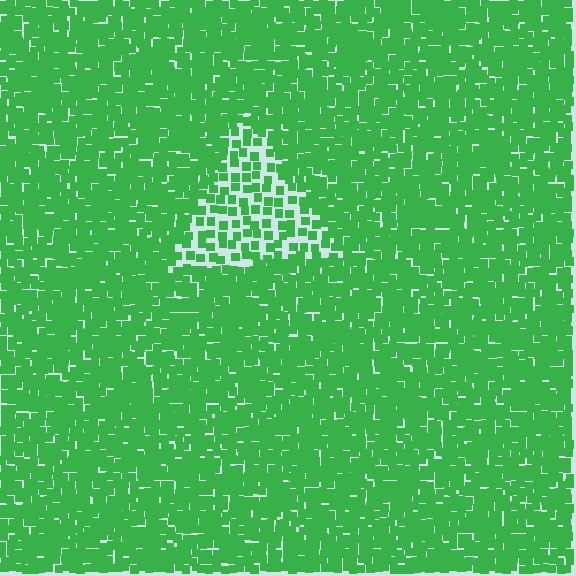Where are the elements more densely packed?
The elements are more densely packed outside the triangle boundary.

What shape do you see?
I see a triangle.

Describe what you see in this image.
The image contains small green elements arranged at two different densities. A triangle-shaped region is visible where the elements are less densely packed than the surrounding area.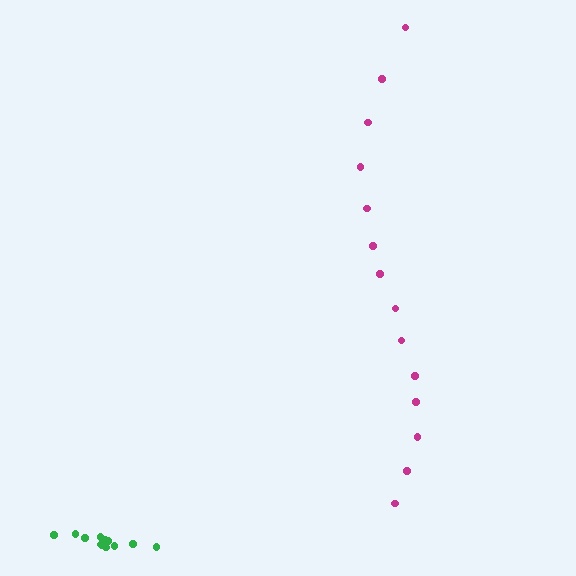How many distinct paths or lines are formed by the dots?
There are 2 distinct paths.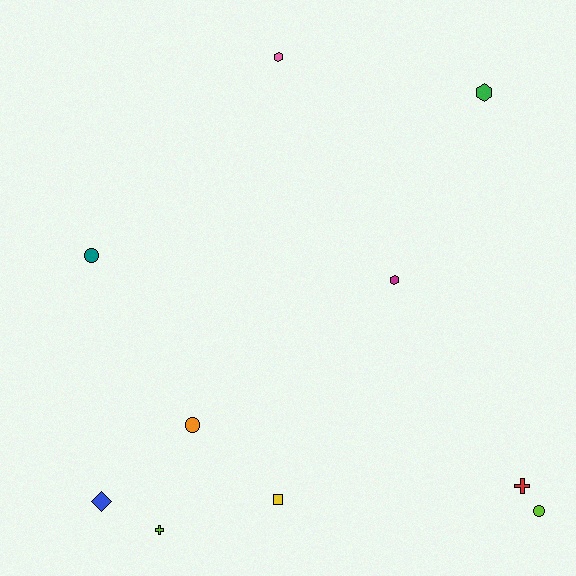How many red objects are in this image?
There is 1 red object.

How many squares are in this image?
There is 1 square.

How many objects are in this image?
There are 10 objects.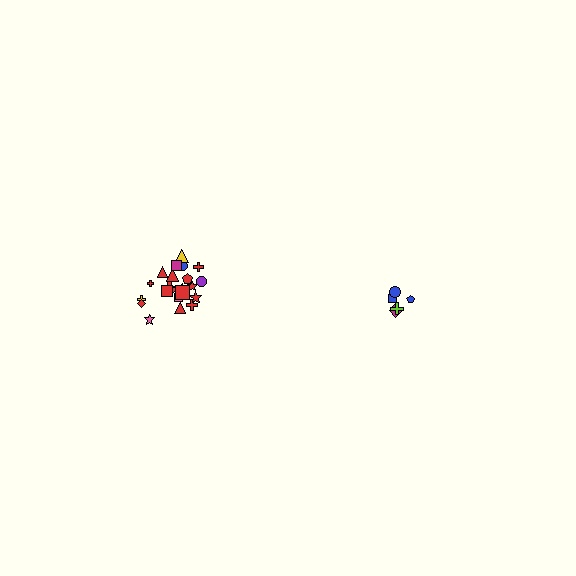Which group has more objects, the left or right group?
The left group.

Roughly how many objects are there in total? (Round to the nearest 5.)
Roughly 25 objects in total.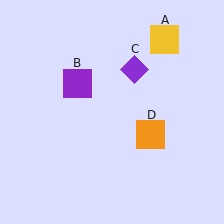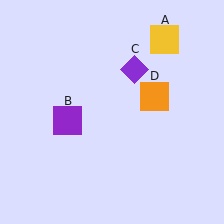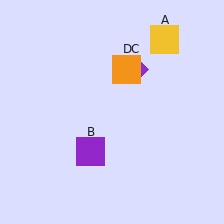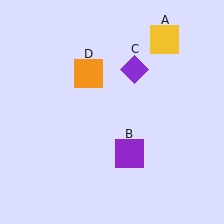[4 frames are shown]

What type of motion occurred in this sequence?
The purple square (object B), orange square (object D) rotated counterclockwise around the center of the scene.